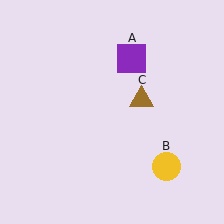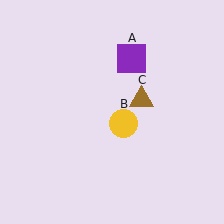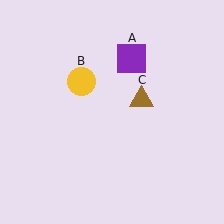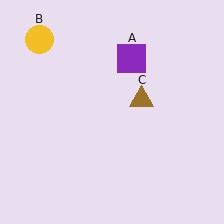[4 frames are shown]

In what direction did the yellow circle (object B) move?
The yellow circle (object B) moved up and to the left.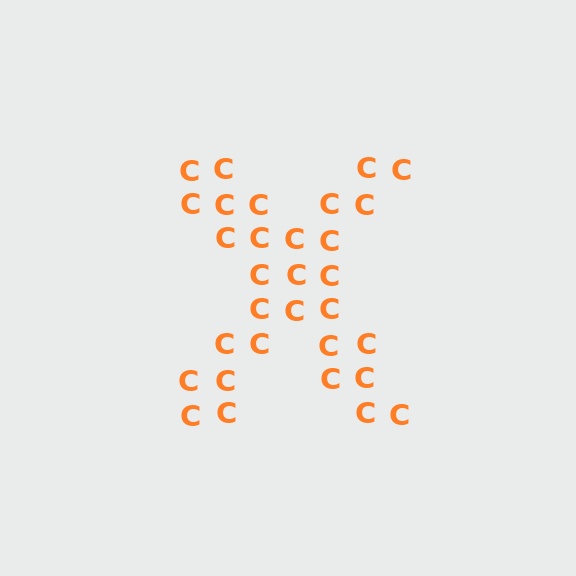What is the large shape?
The large shape is the letter X.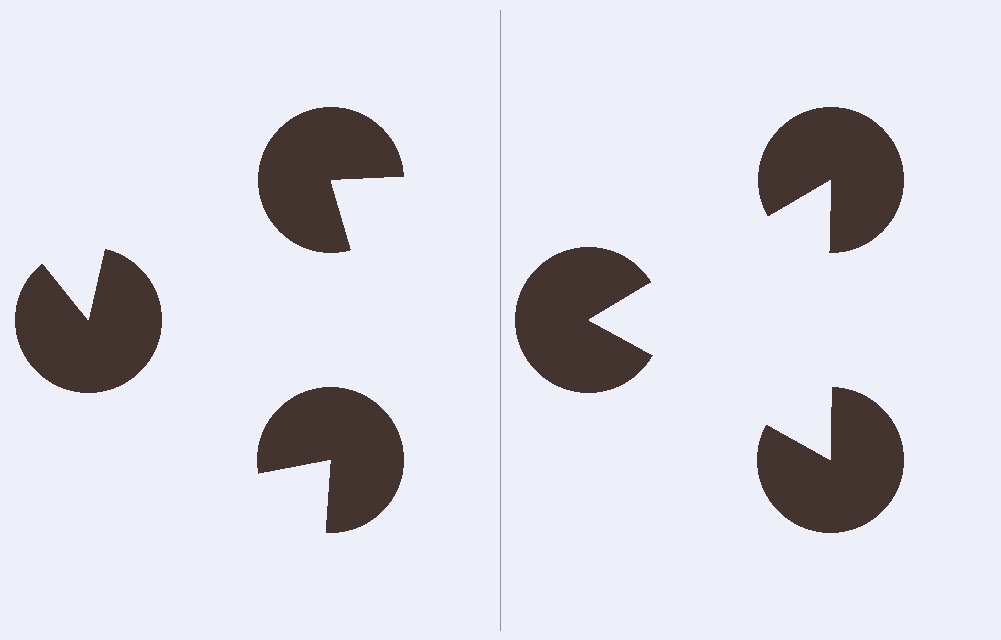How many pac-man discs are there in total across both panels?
6 — 3 on each side.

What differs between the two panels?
The pac-man discs are positioned identically on both sides; only the wedge orientations differ. On the right they align to a triangle; on the left they are misaligned.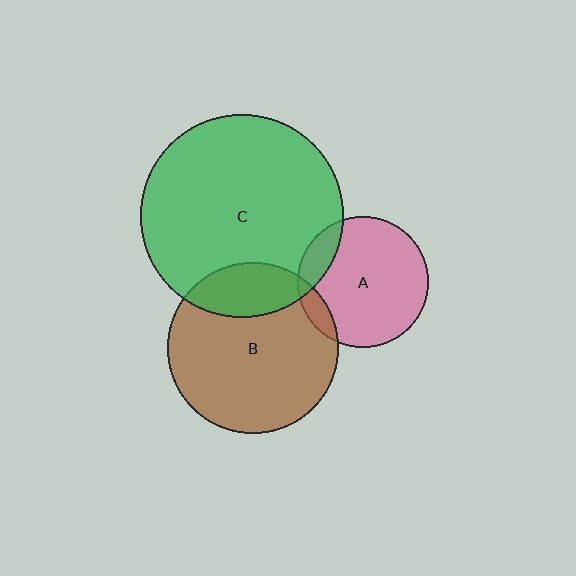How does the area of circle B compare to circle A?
Approximately 1.7 times.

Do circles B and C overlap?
Yes.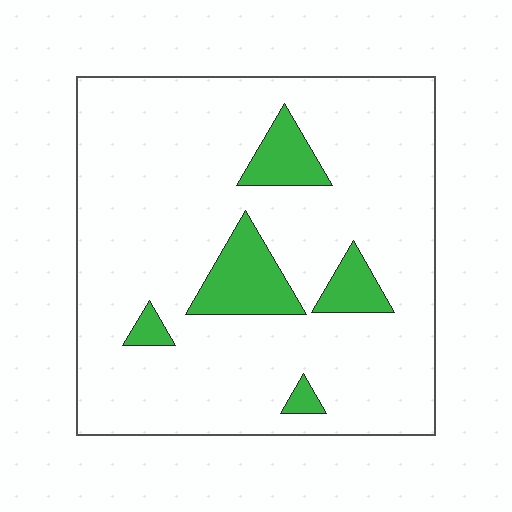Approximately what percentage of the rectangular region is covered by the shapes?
Approximately 10%.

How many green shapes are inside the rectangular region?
5.